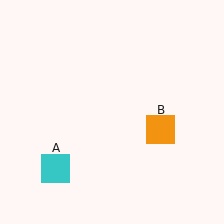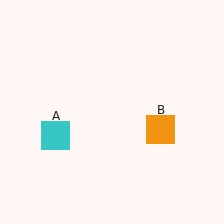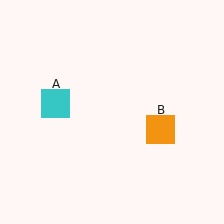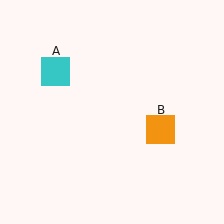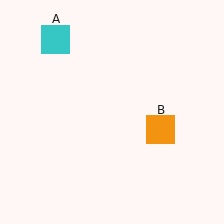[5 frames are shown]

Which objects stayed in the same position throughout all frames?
Orange square (object B) remained stationary.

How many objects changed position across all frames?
1 object changed position: cyan square (object A).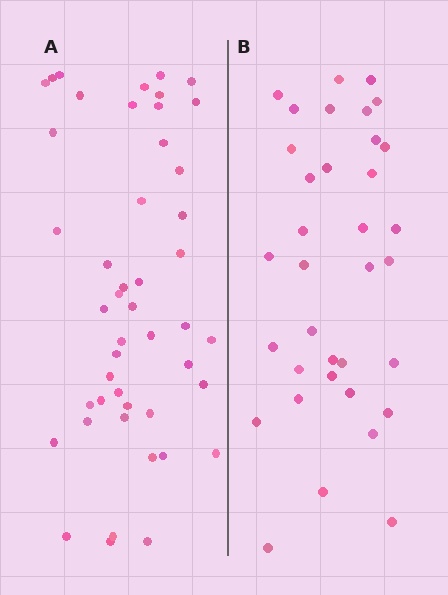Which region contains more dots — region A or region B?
Region A (the left region) has more dots.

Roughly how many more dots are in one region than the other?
Region A has roughly 12 or so more dots than region B.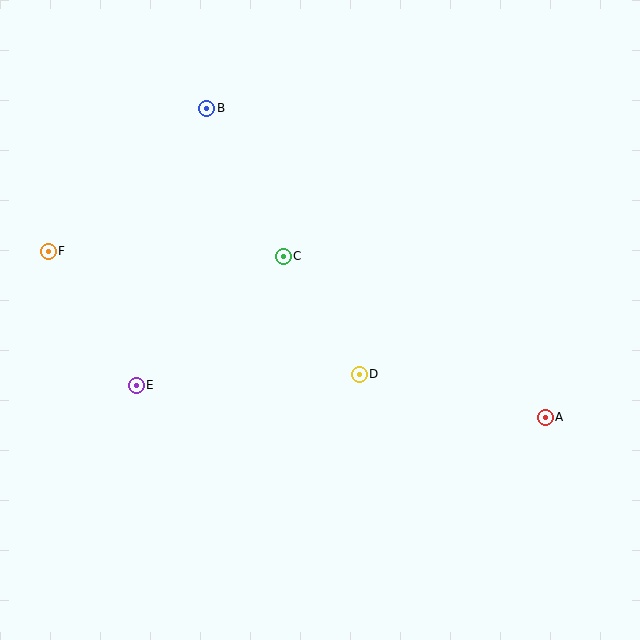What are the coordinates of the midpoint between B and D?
The midpoint between B and D is at (283, 241).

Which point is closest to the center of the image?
Point D at (359, 374) is closest to the center.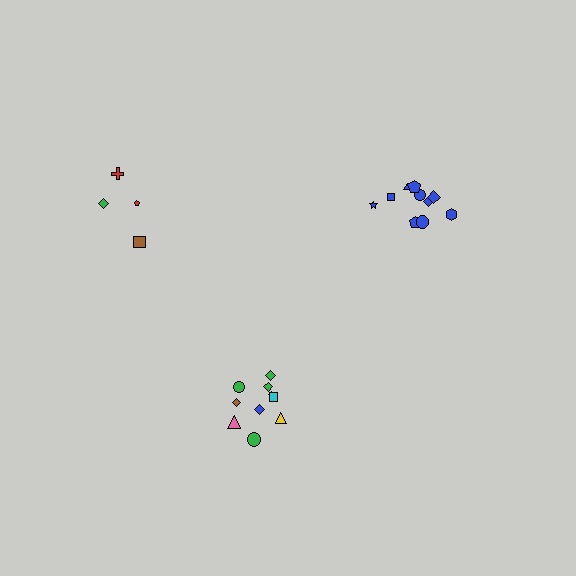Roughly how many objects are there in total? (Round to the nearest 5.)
Roughly 25 objects in total.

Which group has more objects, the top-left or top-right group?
The top-right group.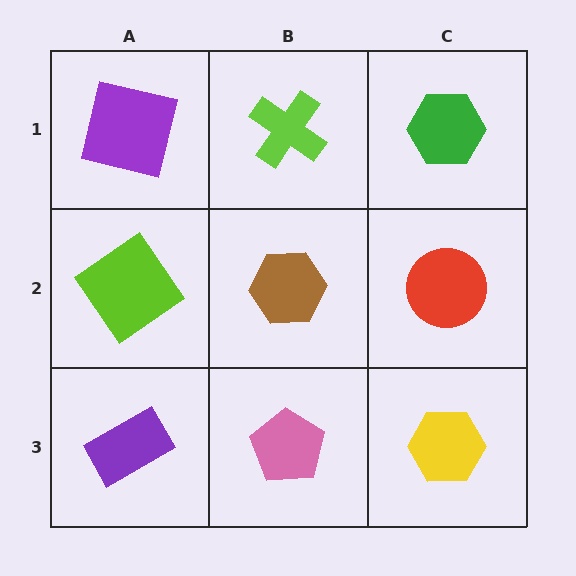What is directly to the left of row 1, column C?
A lime cross.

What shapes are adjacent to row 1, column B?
A brown hexagon (row 2, column B), a purple square (row 1, column A), a green hexagon (row 1, column C).